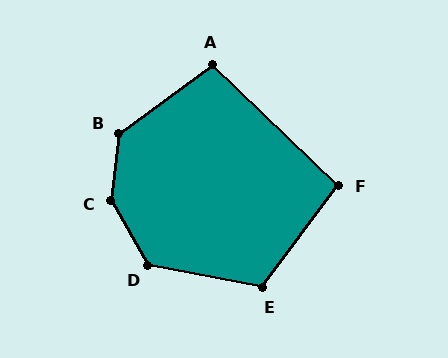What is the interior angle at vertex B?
Approximately 132 degrees (obtuse).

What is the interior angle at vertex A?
Approximately 100 degrees (obtuse).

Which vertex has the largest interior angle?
C, at approximately 144 degrees.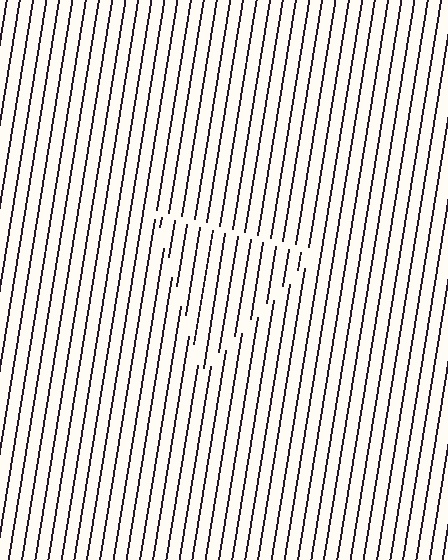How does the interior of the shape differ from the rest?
The interior of the shape contains the same grating, shifted by half a period — the contour is defined by the phase discontinuity where line-ends from the inner and outer gratings abut.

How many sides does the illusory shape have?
3 sides — the line-ends trace a triangle.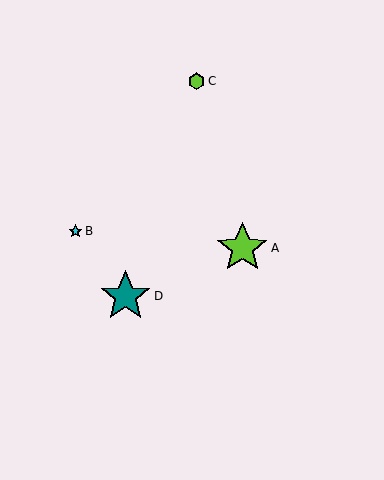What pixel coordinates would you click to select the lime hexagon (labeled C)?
Click at (196, 81) to select the lime hexagon C.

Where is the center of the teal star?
The center of the teal star is at (125, 296).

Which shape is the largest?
The teal star (labeled D) is the largest.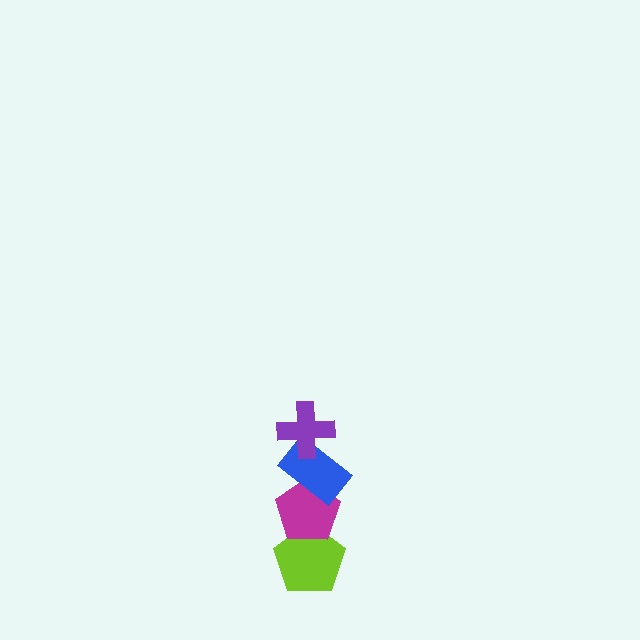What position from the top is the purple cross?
The purple cross is 1st from the top.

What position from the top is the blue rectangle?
The blue rectangle is 2nd from the top.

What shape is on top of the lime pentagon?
The magenta pentagon is on top of the lime pentagon.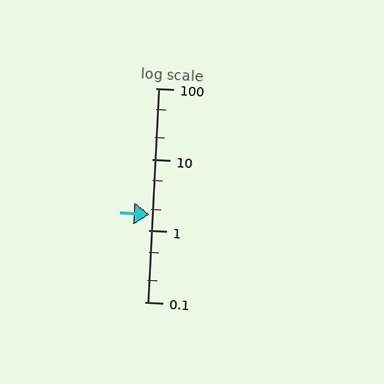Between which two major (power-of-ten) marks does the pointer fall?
The pointer is between 1 and 10.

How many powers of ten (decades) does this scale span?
The scale spans 3 decades, from 0.1 to 100.